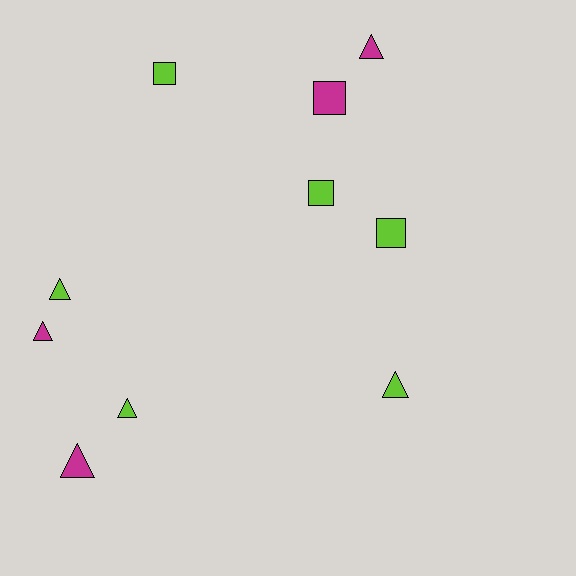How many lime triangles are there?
There are 3 lime triangles.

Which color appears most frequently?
Lime, with 6 objects.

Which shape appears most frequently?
Triangle, with 6 objects.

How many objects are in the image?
There are 10 objects.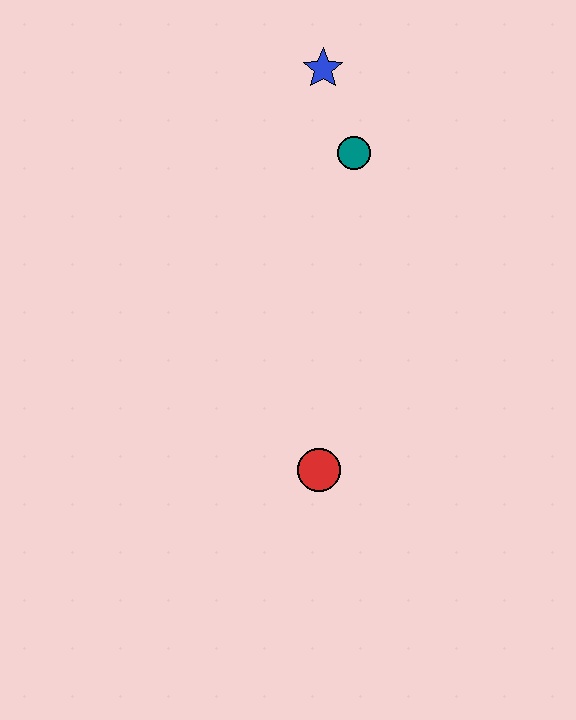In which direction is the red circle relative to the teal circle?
The red circle is below the teal circle.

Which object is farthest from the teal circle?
The red circle is farthest from the teal circle.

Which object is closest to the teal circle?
The blue star is closest to the teal circle.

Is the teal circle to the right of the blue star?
Yes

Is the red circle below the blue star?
Yes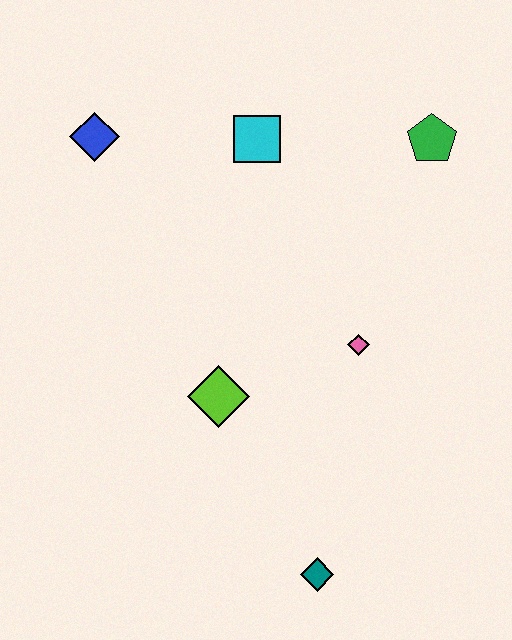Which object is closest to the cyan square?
The blue diamond is closest to the cyan square.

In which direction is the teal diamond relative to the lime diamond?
The teal diamond is below the lime diamond.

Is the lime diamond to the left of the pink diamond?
Yes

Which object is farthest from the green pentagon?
The teal diamond is farthest from the green pentagon.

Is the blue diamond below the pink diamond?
No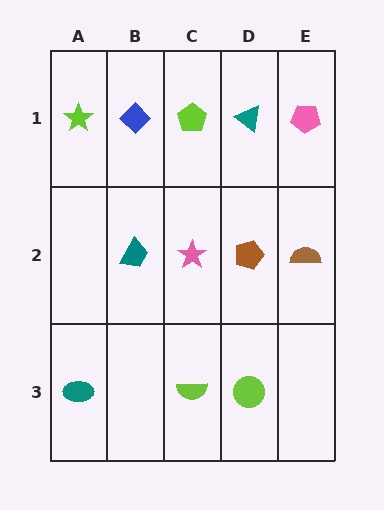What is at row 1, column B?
A blue diamond.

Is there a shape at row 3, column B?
No, that cell is empty.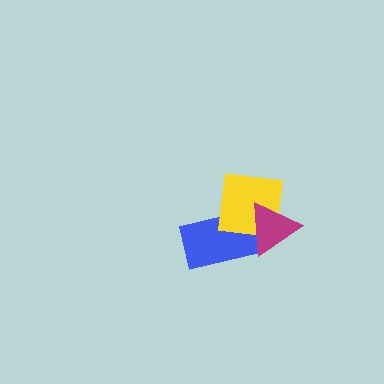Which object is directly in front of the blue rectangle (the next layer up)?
The yellow square is directly in front of the blue rectangle.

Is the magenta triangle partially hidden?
No, no other shape covers it.